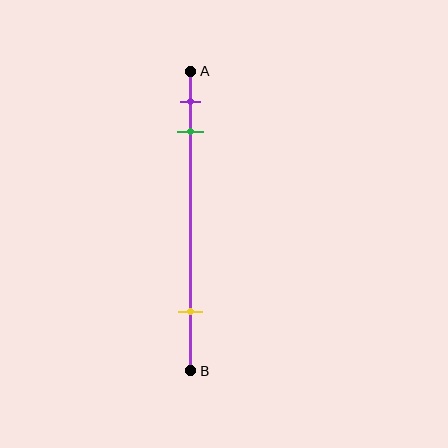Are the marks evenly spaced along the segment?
No, the marks are not evenly spaced.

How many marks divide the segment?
There are 3 marks dividing the segment.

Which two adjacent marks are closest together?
The purple and green marks are the closest adjacent pair.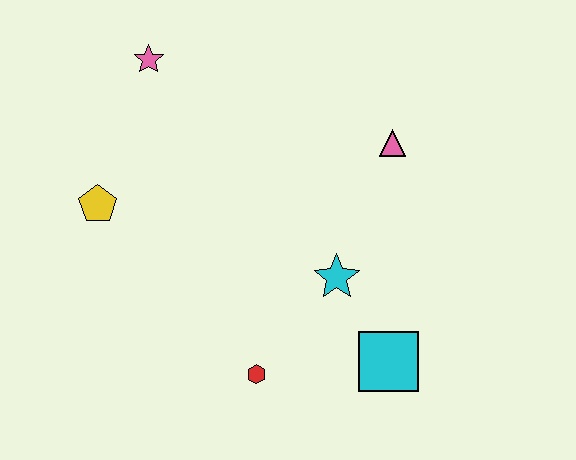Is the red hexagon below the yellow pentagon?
Yes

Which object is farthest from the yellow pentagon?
The cyan square is farthest from the yellow pentagon.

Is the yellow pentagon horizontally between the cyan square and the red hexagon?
No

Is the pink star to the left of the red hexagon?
Yes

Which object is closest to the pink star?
The yellow pentagon is closest to the pink star.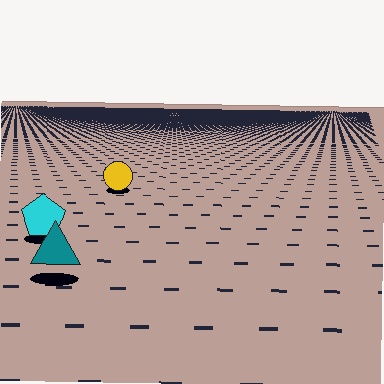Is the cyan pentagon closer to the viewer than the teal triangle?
No. The teal triangle is closer — you can tell from the texture gradient: the ground texture is coarser near it.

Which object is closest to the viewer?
The teal triangle is closest. The texture marks near it are larger and more spread out.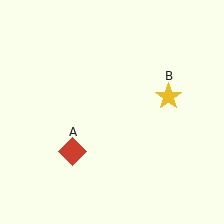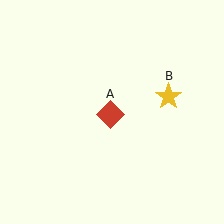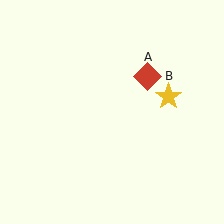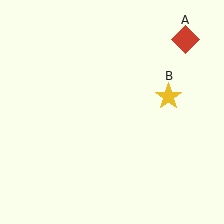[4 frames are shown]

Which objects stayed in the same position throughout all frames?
Yellow star (object B) remained stationary.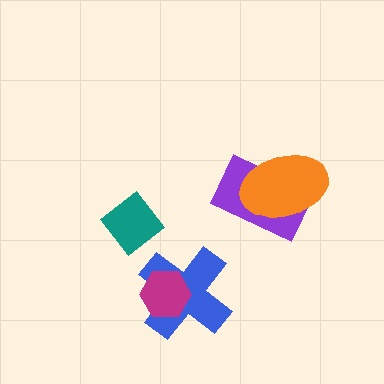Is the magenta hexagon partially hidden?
No, no other shape covers it.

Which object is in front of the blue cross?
The magenta hexagon is in front of the blue cross.